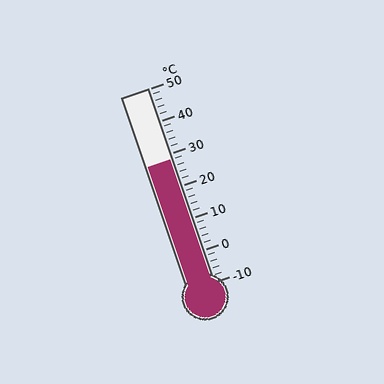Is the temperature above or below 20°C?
The temperature is above 20°C.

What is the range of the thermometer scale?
The thermometer scale ranges from -10°C to 50°C.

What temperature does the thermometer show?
The thermometer shows approximately 28°C.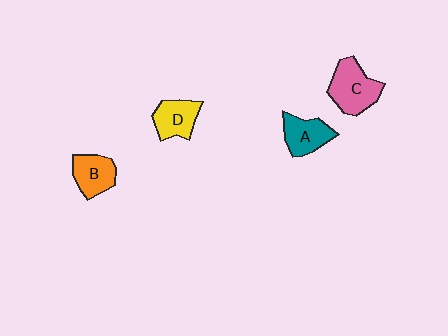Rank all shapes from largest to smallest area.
From largest to smallest: C (pink), B (orange), A (teal), D (yellow).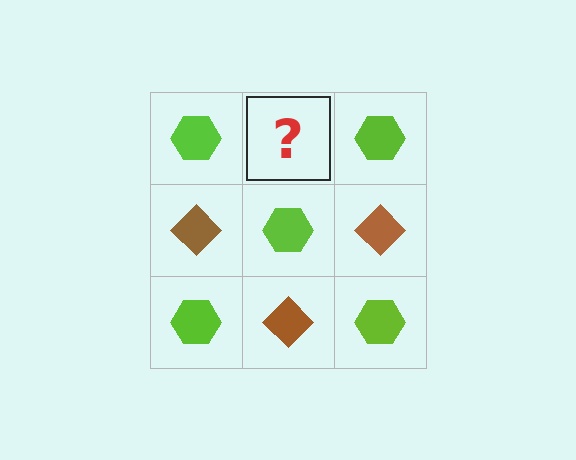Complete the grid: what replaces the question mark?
The question mark should be replaced with a brown diamond.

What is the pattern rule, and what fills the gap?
The rule is that it alternates lime hexagon and brown diamond in a checkerboard pattern. The gap should be filled with a brown diamond.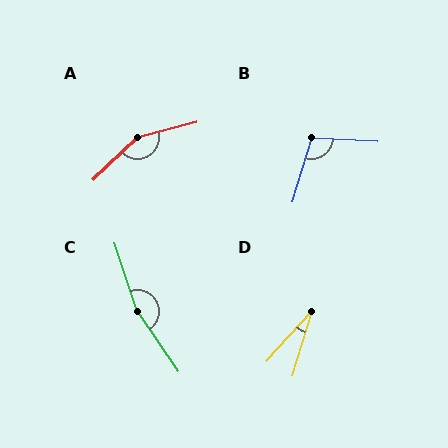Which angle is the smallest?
D, at approximately 25 degrees.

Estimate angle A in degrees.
Approximately 151 degrees.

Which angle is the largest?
C, at approximately 164 degrees.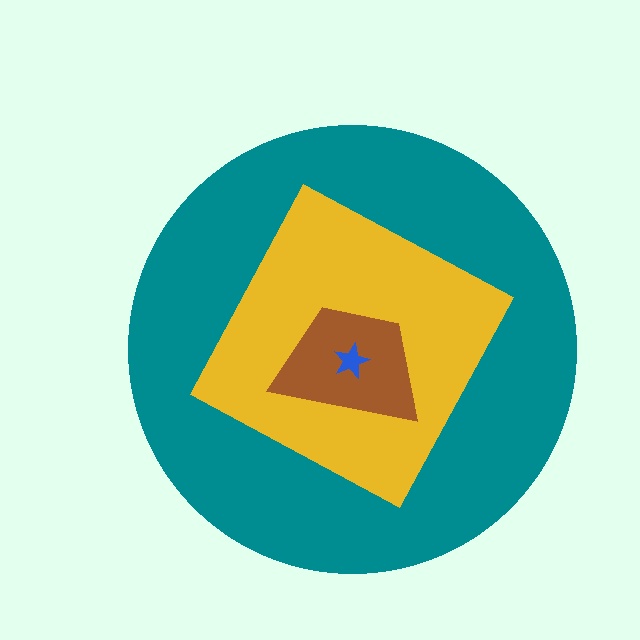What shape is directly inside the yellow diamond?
The brown trapezoid.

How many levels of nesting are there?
4.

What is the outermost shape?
The teal circle.